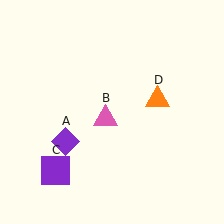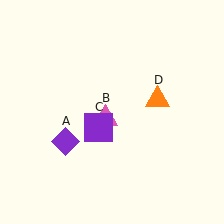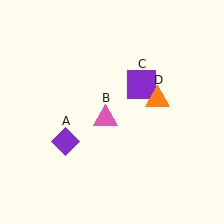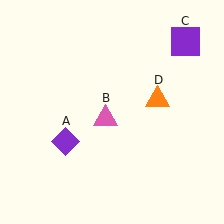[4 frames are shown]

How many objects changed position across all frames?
1 object changed position: purple square (object C).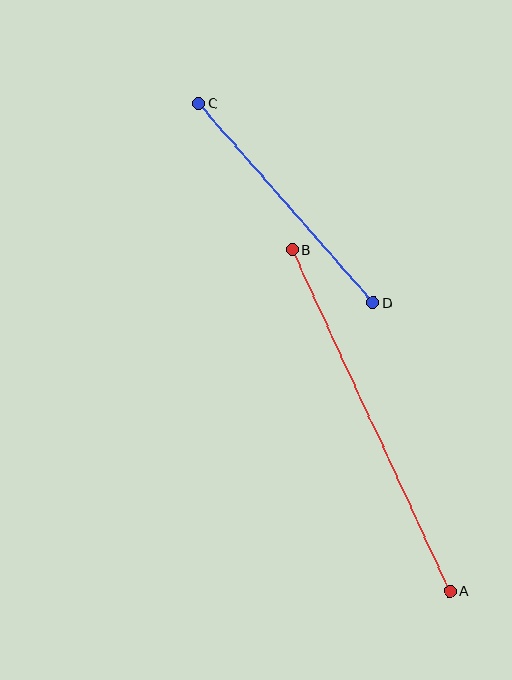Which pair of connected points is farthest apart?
Points A and B are farthest apart.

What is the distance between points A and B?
The distance is approximately 376 pixels.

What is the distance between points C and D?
The distance is approximately 265 pixels.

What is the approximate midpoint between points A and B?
The midpoint is at approximately (371, 420) pixels.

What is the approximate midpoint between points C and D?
The midpoint is at approximately (286, 203) pixels.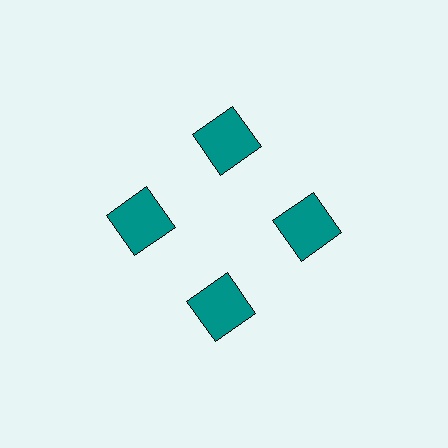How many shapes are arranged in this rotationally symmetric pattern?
There are 4 shapes, arranged in 4 groups of 1.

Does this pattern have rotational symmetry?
Yes, this pattern has 4-fold rotational symmetry. It looks the same after rotating 90 degrees around the center.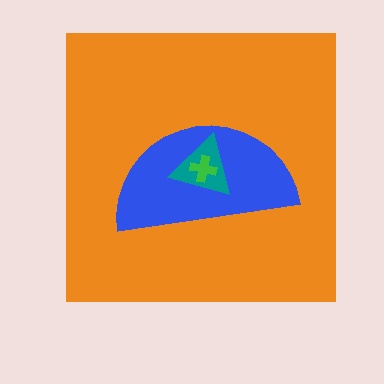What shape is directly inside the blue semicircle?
The teal triangle.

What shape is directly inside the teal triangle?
The green cross.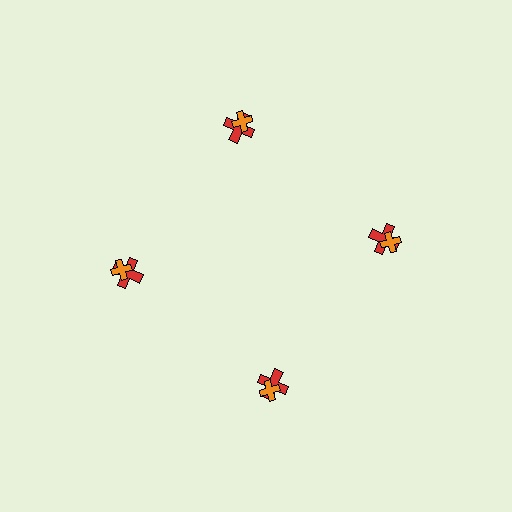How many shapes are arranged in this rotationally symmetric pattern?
There are 8 shapes, arranged in 4 groups of 2.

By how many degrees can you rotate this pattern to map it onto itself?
The pattern maps onto itself every 90 degrees of rotation.